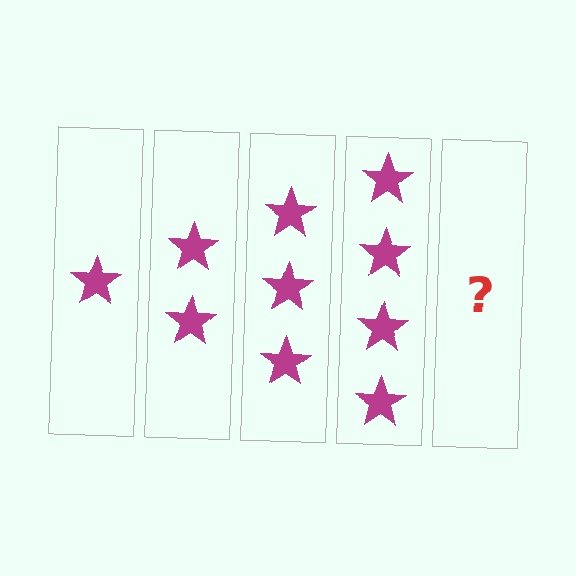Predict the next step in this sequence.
The next step is 5 stars.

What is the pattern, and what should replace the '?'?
The pattern is that each step adds one more star. The '?' should be 5 stars.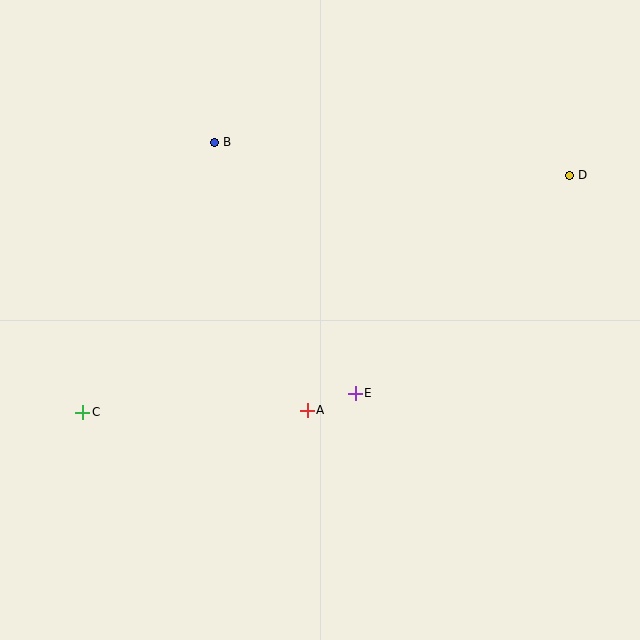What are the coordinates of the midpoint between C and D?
The midpoint between C and D is at (326, 294).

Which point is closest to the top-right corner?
Point D is closest to the top-right corner.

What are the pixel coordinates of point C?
Point C is at (83, 412).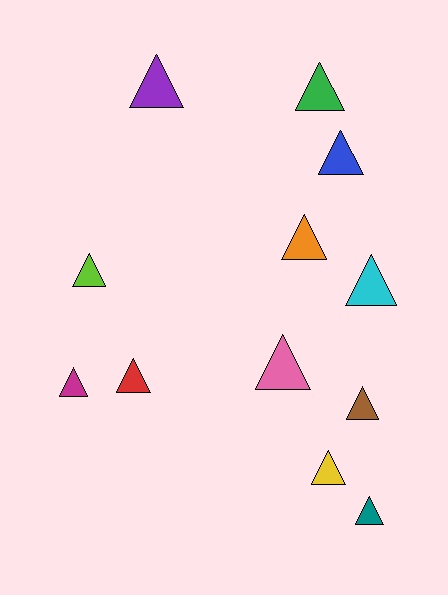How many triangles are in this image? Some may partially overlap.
There are 12 triangles.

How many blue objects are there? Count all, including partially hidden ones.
There is 1 blue object.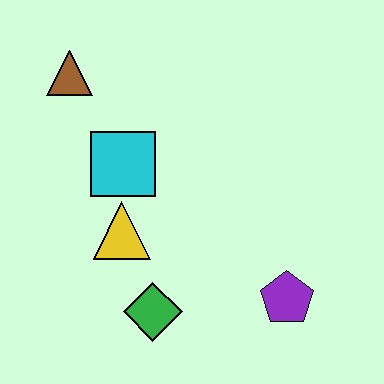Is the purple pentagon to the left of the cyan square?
No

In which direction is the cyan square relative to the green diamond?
The cyan square is above the green diamond.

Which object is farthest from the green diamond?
The brown triangle is farthest from the green diamond.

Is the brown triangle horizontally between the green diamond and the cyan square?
No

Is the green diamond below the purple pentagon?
Yes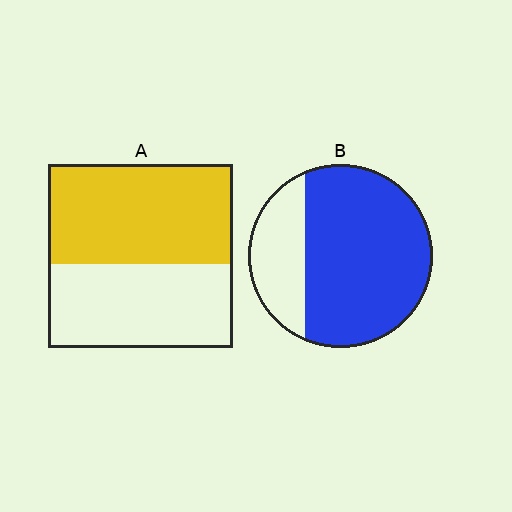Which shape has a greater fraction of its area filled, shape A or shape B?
Shape B.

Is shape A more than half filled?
Yes.